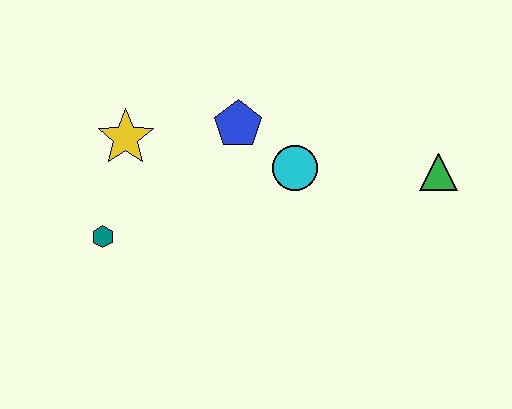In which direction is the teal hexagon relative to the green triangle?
The teal hexagon is to the left of the green triangle.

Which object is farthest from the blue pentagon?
The green triangle is farthest from the blue pentagon.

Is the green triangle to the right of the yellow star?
Yes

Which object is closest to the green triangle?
The cyan circle is closest to the green triangle.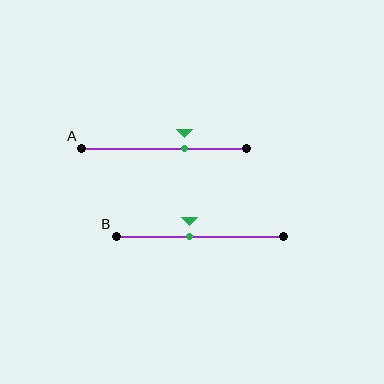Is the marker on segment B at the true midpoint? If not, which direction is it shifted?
No, the marker on segment B is shifted to the left by about 6% of the segment length.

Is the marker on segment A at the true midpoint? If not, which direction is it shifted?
No, the marker on segment A is shifted to the right by about 13% of the segment length.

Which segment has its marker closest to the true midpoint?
Segment B has its marker closest to the true midpoint.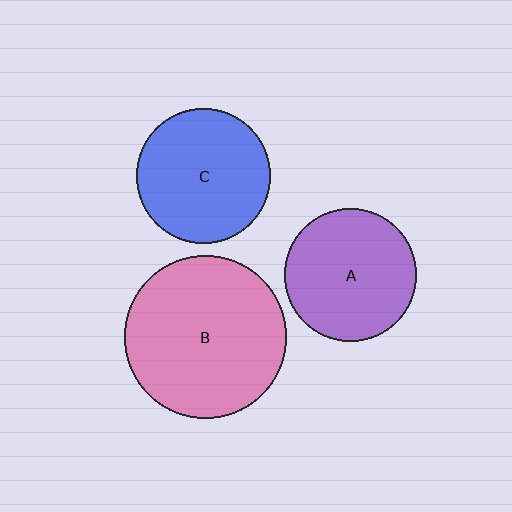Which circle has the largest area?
Circle B (pink).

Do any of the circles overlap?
No, none of the circles overlap.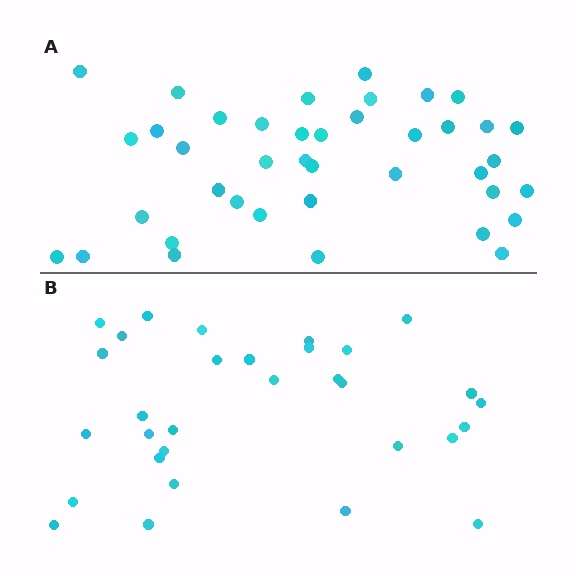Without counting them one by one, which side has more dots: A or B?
Region A (the top region) has more dots.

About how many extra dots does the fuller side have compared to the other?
Region A has roughly 8 or so more dots than region B.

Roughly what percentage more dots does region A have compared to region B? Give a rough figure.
About 30% more.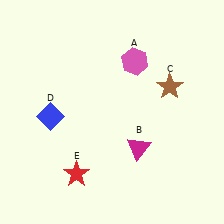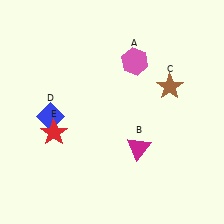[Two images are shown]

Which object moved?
The red star (E) moved up.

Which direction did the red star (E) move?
The red star (E) moved up.